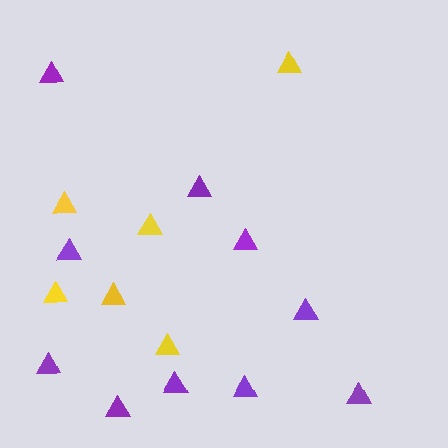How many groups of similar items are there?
There are 2 groups: one group of purple triangles (10) and one group of yellow triangles (6).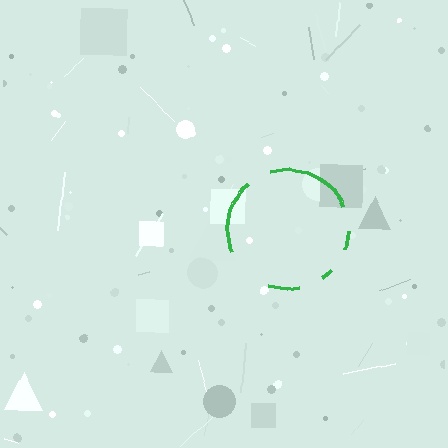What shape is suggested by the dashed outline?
The dashed outline suggests a circle.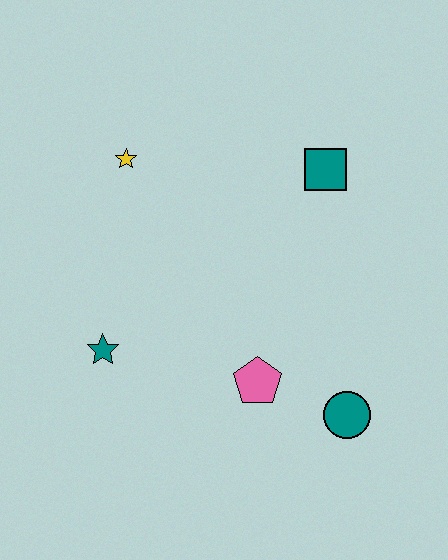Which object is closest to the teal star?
The pink pentagon is closest to the teal star.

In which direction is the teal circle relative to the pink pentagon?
The teal circle is to the right of the pink pentagon.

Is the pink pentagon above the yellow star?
No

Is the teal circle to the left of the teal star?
No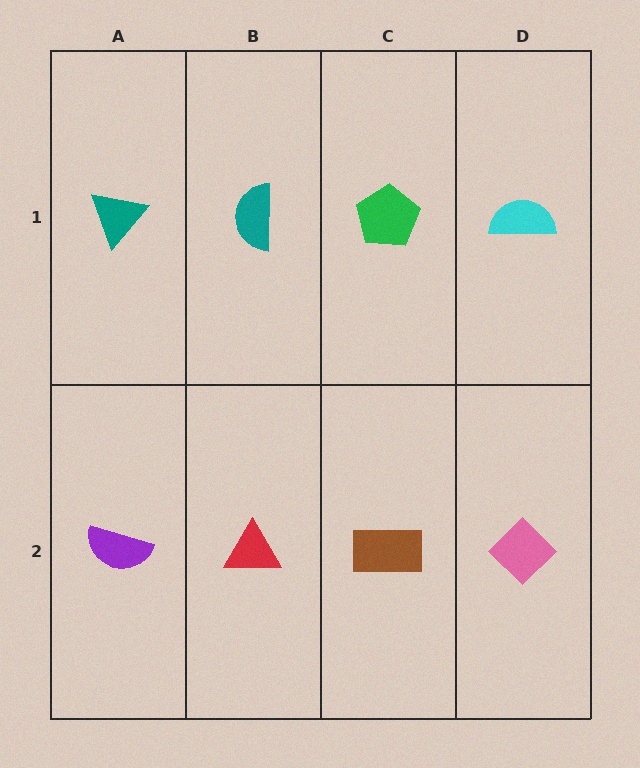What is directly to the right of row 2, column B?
A brown rectangle.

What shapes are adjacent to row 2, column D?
A cyan semicircle (row 1, column D), a brown rectangle (row 2, column C).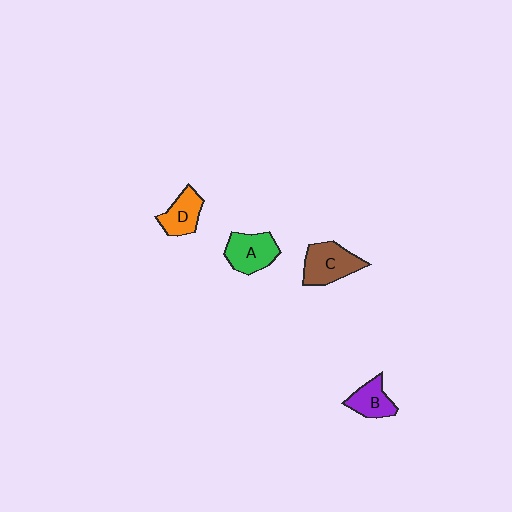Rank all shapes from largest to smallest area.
From largest to smallest: C (brown), A (green), D (orange), B (purple).